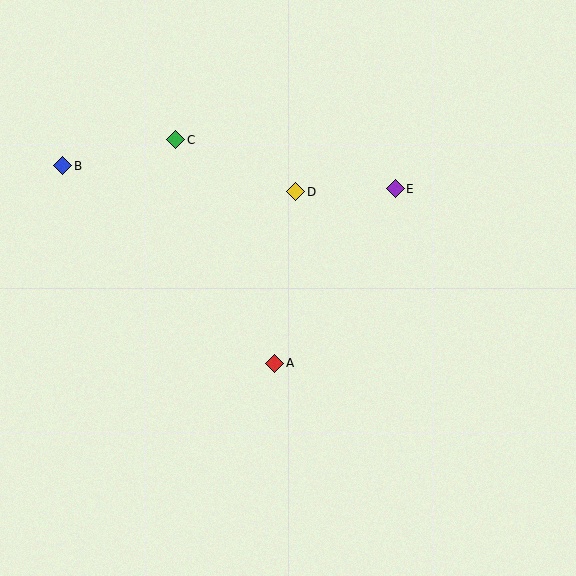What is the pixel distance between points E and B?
The distance between E and B is 334 pixels.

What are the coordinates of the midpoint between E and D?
The midpoint between E and D is at (345, 190).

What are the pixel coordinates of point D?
Point D is at (296, 192).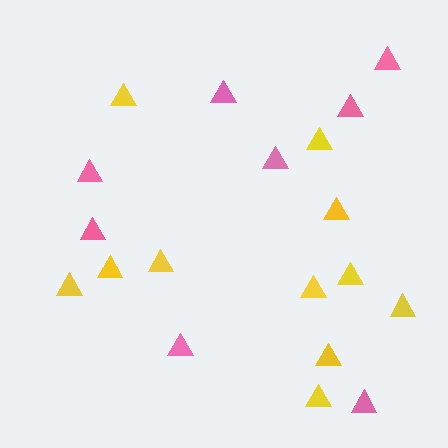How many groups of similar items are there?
There are 2 groups: one group of pink triangles (8) and one group of yellow triangles (11).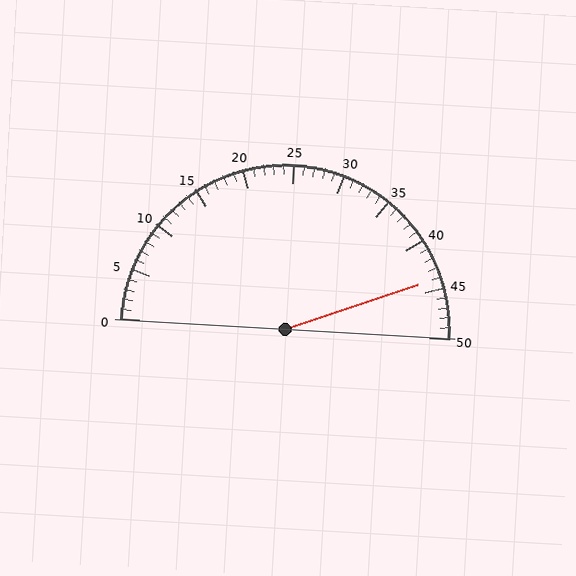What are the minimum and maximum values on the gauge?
The gauge ranges from 0 to 50.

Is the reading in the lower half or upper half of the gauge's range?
The reading is in the upper half of the range (0 to 50).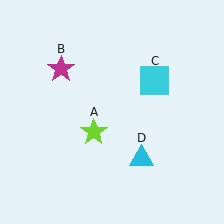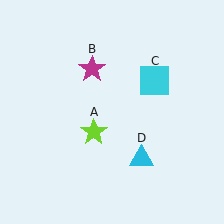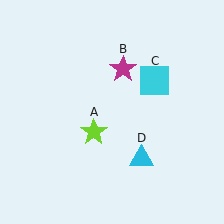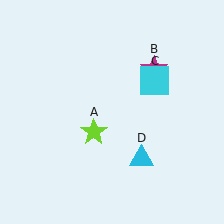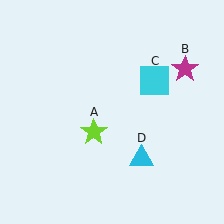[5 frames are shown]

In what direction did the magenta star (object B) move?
The magenta star (object B) moved right.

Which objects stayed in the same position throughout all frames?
Lime star (object A) and cyan square (object C) and cyan triangle (object D) remained stationary.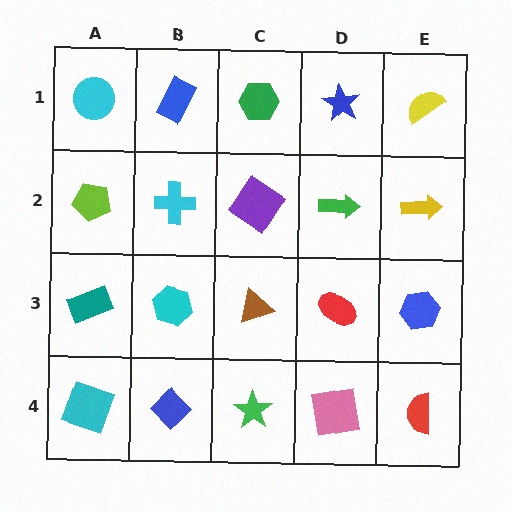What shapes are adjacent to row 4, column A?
A teal rectangle (row 3, column A), a blue diamond (row 4, column B).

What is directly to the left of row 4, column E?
A pink square.